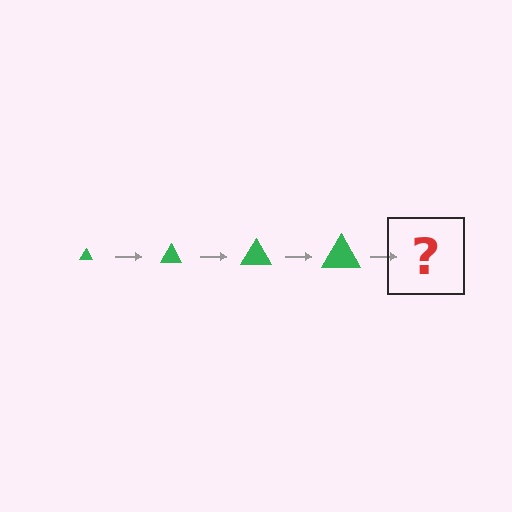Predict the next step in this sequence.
The next step is a green triangle, larger than the previous one.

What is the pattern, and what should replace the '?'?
The pattern is that the triangle gets progressively larger each step. The '?' should be a green triangle, larger than the previous one.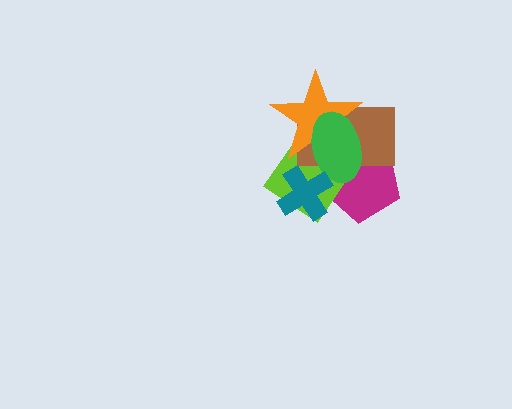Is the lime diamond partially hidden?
Yes, it is partially covered by another shape.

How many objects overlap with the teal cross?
3 objects overlap with the teal cross.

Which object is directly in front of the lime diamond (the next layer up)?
The brown rectangle is directly in front of the lime diamond.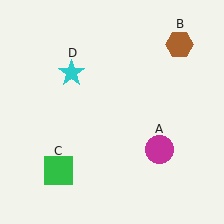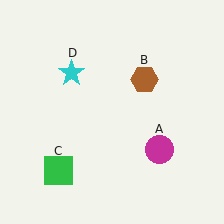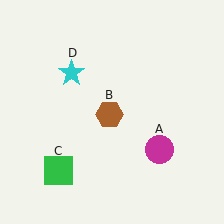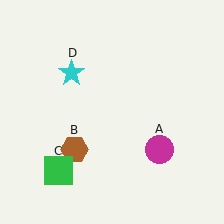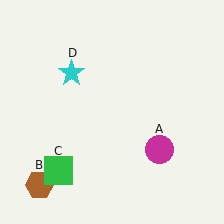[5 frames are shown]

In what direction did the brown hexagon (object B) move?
The brown hexagon (object B) moved down and to the left.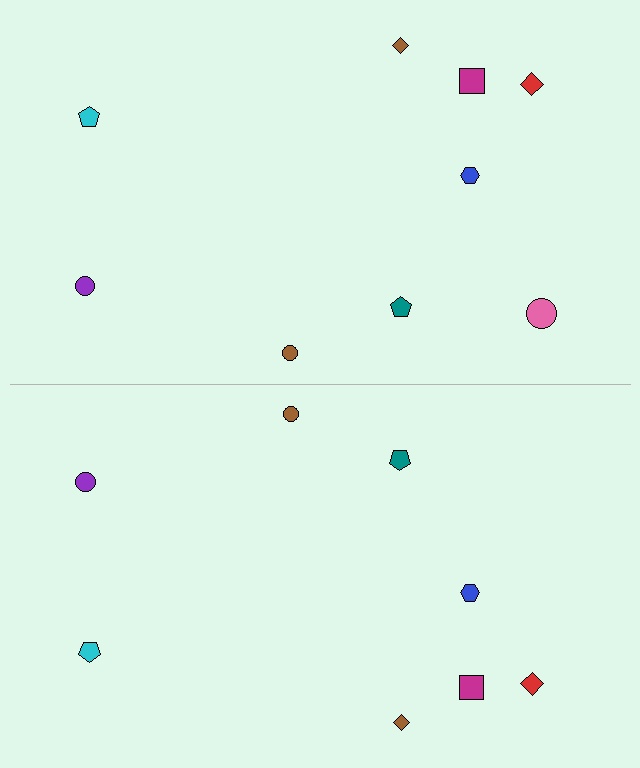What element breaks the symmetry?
A pink circle is missing from the bottom side.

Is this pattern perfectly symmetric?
No, the pattern is not perfectly symmetric. A pink circle is missing from the bottom side.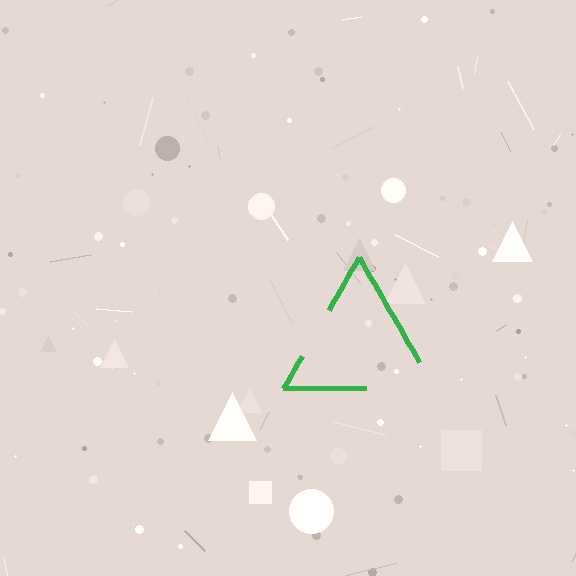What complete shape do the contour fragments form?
The contour fragments form a triangle.